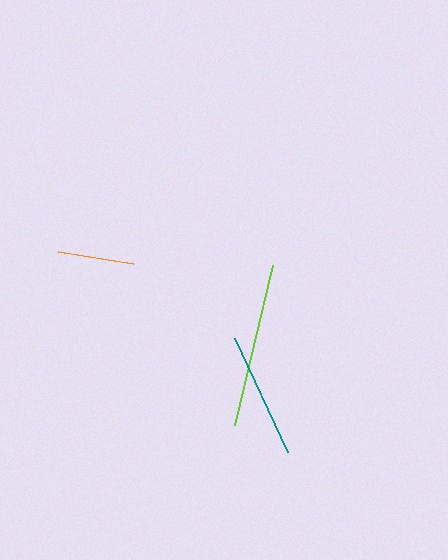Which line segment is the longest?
The lime line is the longest at approximately 164 pixels.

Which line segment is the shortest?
The orange line is the shortest at approximately 75 pixels.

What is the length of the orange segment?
The orange segment is approximately 75 pixels long.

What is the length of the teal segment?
The teal segment is approximately 126 pixels long.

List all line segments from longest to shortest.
From longest to shortest: lime, teal, orange.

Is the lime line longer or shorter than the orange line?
The lime line is longer than the orange line.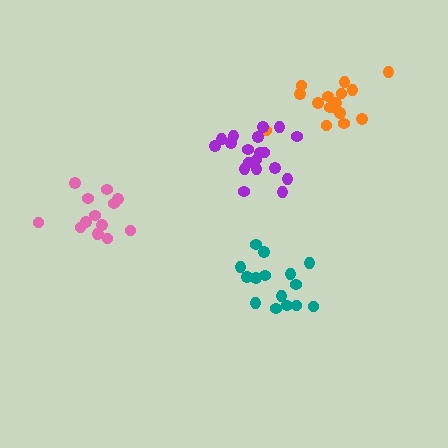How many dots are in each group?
Group 1: 14 dots, Group 2: 15 dots, Group 3: 16 dots, Group 4: 19 dots (64 total).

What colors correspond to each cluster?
The clusters are colored: pink, teal, orange, purple.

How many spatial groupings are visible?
There are 4 spatial groupings.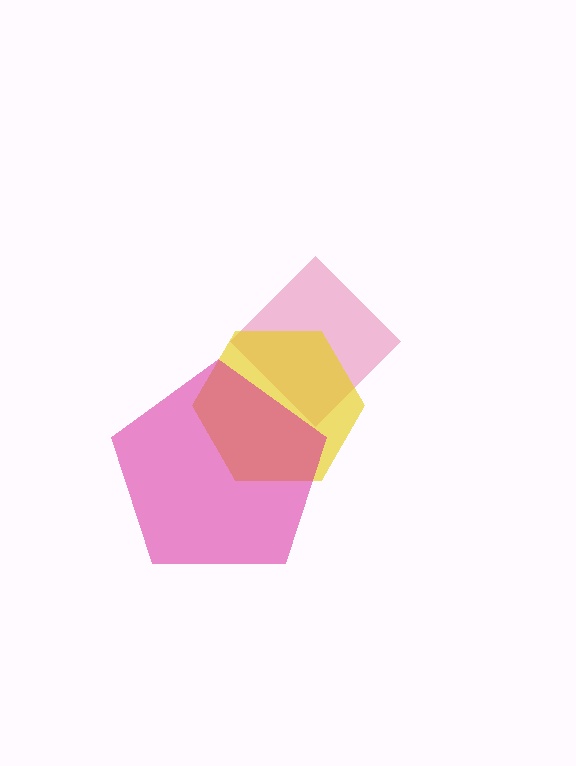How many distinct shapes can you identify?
There are 3 distinct shapes: a pink diamond, a yellow hexagon, a magenta pentagon.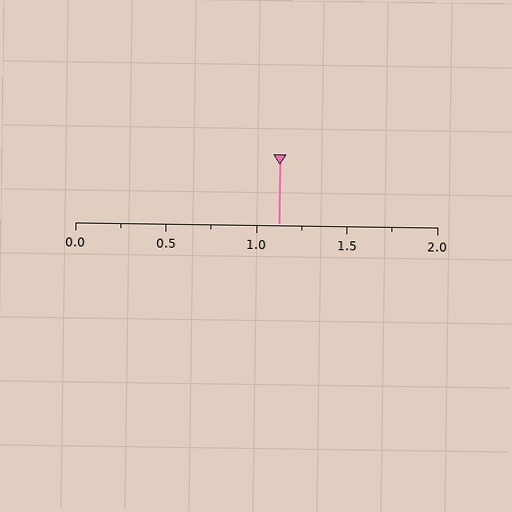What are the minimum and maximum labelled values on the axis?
The axis runs from 0.0 to 2.0.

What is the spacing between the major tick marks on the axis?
The major ticks are spaced 0.5 apart.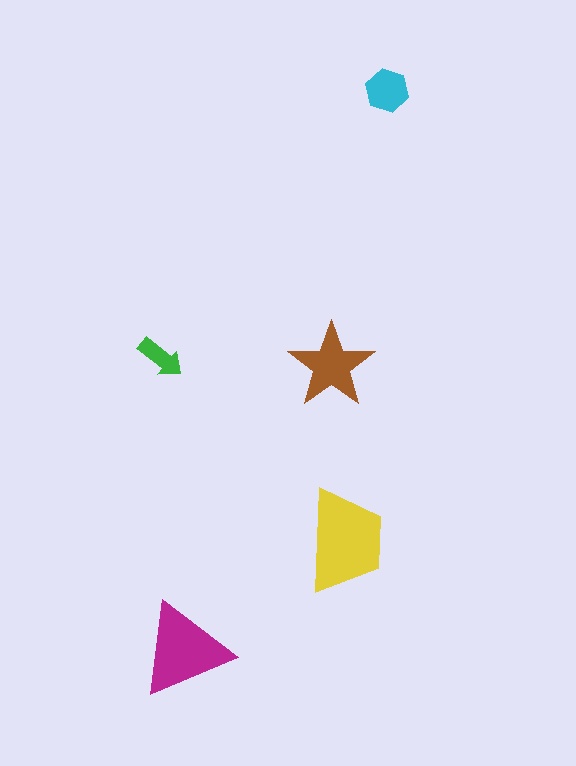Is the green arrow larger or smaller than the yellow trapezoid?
Smaller.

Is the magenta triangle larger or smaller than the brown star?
Larger.